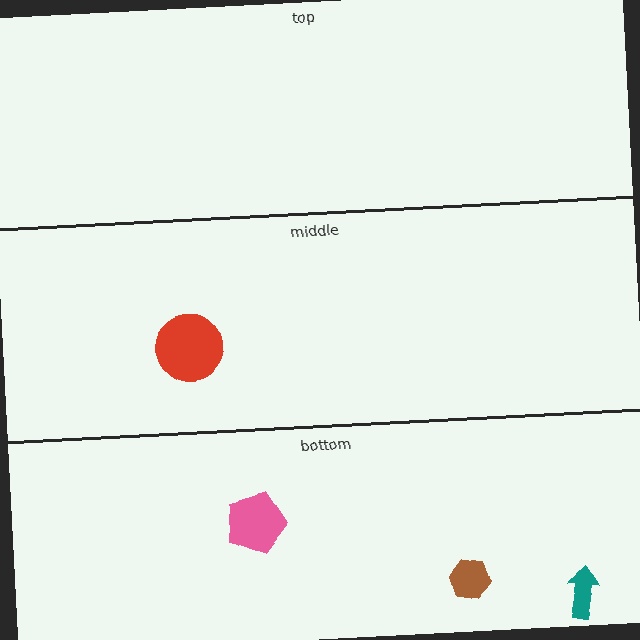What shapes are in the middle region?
The red circle.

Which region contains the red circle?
The middle region.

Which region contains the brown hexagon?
The bottom region.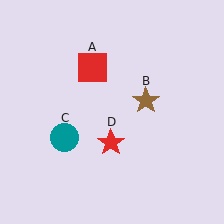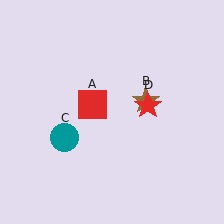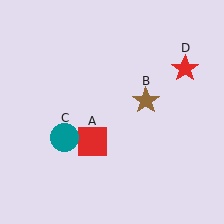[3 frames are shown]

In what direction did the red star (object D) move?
The red star (object D) moved up and to the right.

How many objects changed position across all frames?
2 objects changed position: red square (object A), red star (object D).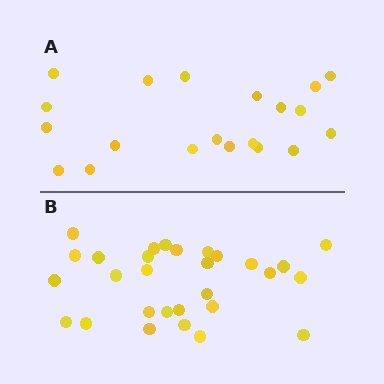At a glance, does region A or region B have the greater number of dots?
Region B (the bottom region) has more dots.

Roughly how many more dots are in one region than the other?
Region B has roughly 8 or so more dots than region A.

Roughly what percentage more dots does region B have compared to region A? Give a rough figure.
About 45% more.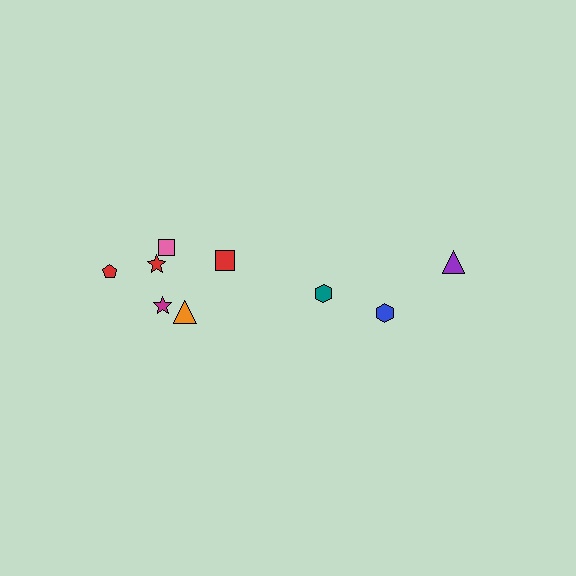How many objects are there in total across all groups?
There are 9 objects.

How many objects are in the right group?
There are 3 objects.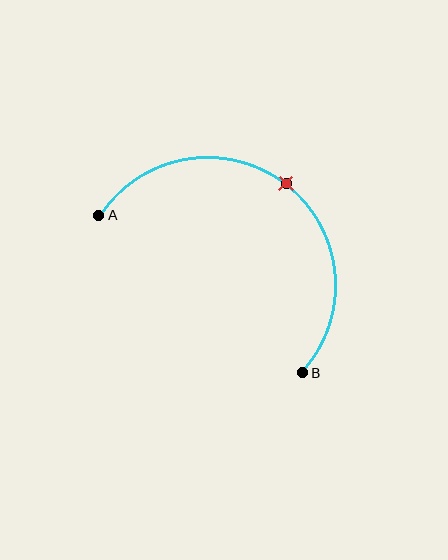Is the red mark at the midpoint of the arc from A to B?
Yes. The red mark lies on the arc at equal arc-length from both A and B — it is the arc midpoint.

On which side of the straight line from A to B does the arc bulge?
The arc bulges above and to the right of the straight line connecting A and B.